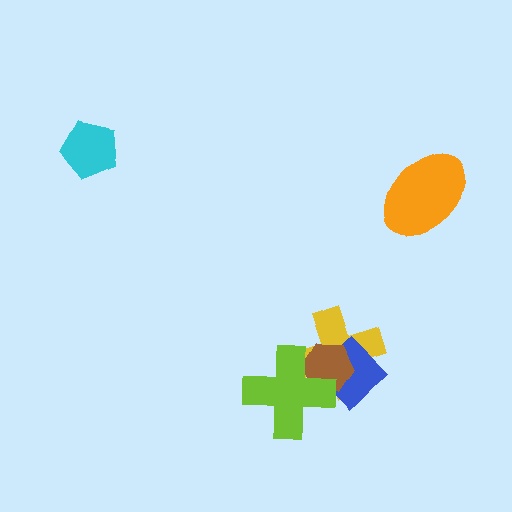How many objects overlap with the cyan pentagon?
0 objects overlap with the cyan pentagon.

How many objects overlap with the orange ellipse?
0 objects overlap with the orange ellipse.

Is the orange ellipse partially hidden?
No, no other shape covers it.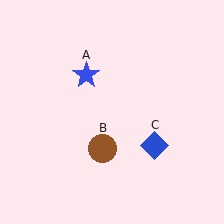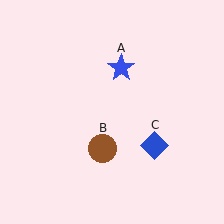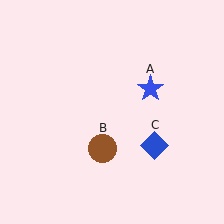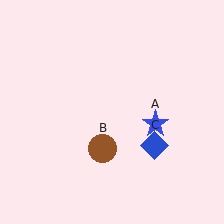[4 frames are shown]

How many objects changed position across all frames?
1 object changed position: blue star (object A).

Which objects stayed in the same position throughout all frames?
Brown circle (object B) and blue diamond (object C) remained stationary.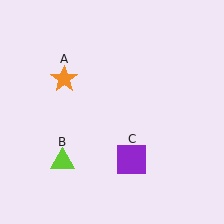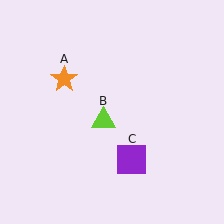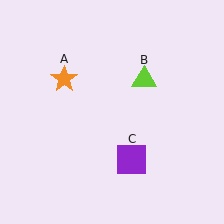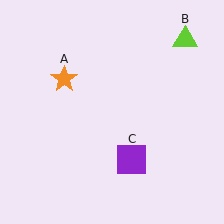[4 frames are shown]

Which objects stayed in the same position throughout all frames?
Orange star (object A) and purple square (object C) remained stationary.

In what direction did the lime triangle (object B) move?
The lime triangle (object B) moved up and to the right.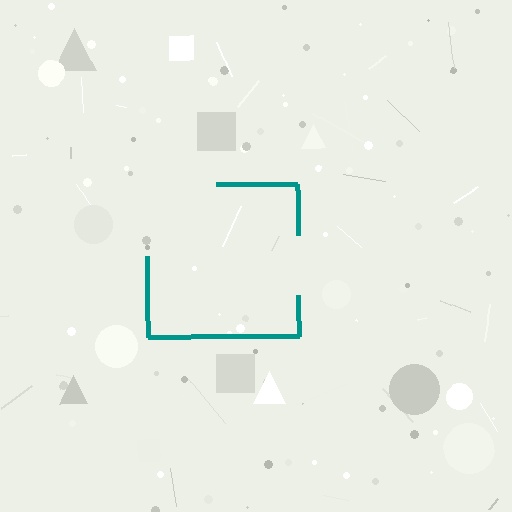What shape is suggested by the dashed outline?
The dashed outline suggests a square.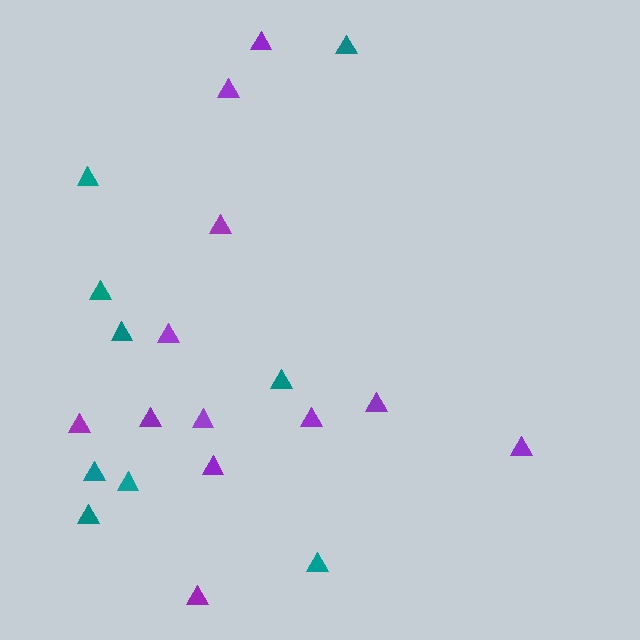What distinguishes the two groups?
There are 2 groups: one group of teal triangles (9) and one group of purple triangles (12).